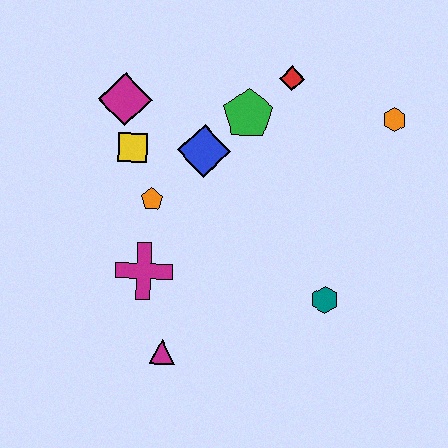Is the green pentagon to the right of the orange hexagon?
No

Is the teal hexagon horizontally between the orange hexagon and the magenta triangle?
Yes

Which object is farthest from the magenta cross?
The orange hexagon is farthest from the magenta cross.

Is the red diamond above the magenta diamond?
Yes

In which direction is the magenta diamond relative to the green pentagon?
The magenta diamond is to the left of the green pentagon.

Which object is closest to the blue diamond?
The green pentagon is closest to the blue diamond.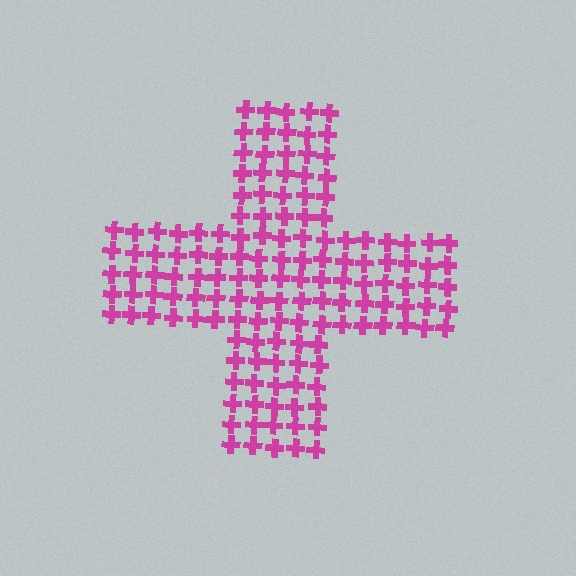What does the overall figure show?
The overall figure shows a cross.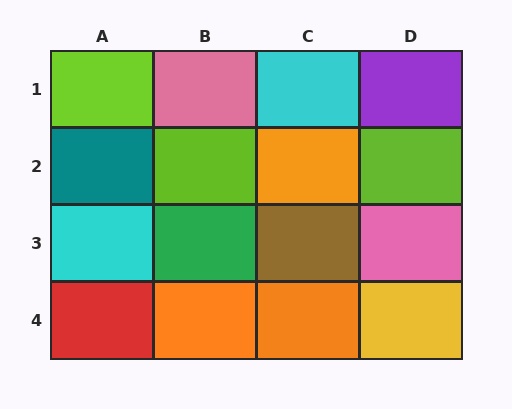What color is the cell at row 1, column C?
Cyan.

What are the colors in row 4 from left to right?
Red, orange, orange, yellow.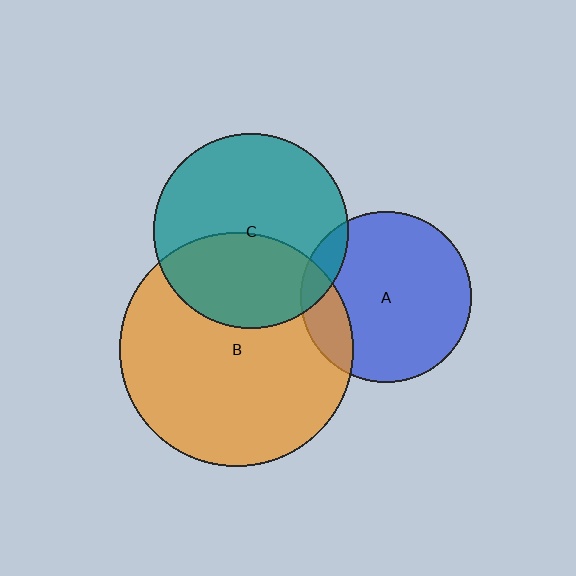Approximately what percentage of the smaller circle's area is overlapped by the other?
Approximately 10%.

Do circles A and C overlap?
Yes.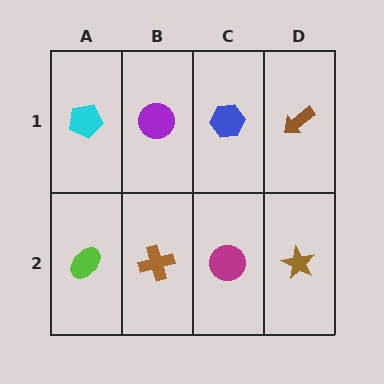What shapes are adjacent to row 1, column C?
A magenta circle (row 2, column C), a purple circle (row 1, column B), a brown arrow (row 1, column D).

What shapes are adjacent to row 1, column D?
A brown star (row 2, column D), a blue hexagon (row 1, column C).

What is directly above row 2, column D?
A brown arrow.